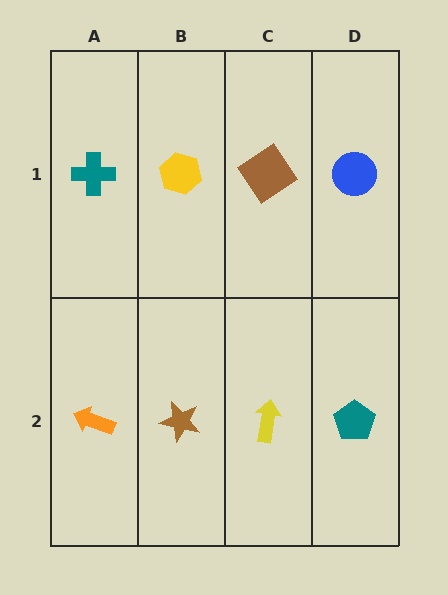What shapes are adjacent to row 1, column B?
A brown star (row 2, column B), a teal cross (row 1, column A), a brown diamond (row 1, column C).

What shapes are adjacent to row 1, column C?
A yellow arrow (row 2, column C), a yellow hexagon (row 1, column B), a blue circle (row 1, column D).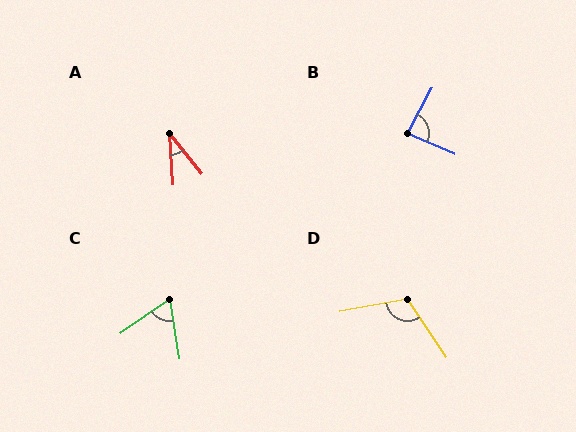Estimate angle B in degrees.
Approximately 86 degrees.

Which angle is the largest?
D, at approximately 113 degrees.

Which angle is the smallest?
A, at approximately 35 degrees.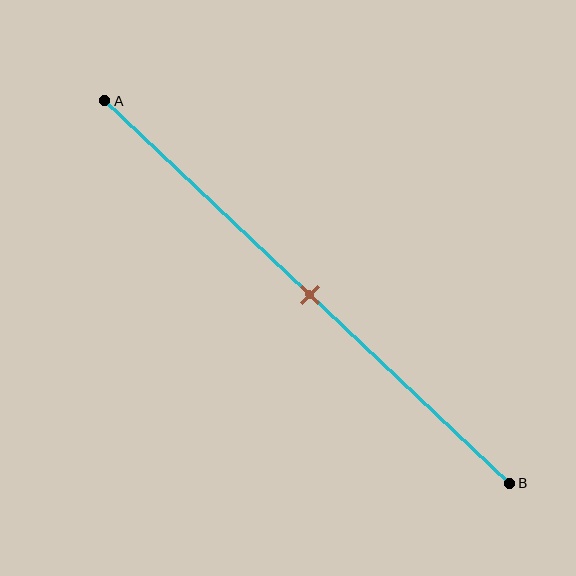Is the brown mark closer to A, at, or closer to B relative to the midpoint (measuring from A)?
The brown mark is approximately at the midpoint of segment AB.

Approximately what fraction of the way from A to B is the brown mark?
The brown mark is approximately 50% of the way from A to B.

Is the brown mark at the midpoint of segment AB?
Yes, the mark is approximately at the midpoint.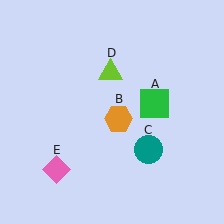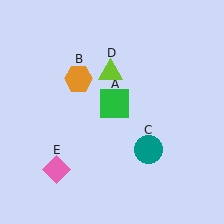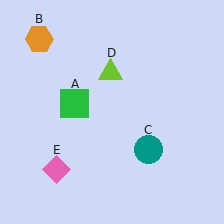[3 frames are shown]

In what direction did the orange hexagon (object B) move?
The orange hexagon (object B) moved up and to the left.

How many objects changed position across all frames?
2 objects changed position: green square (object A), orange hexagon (object B).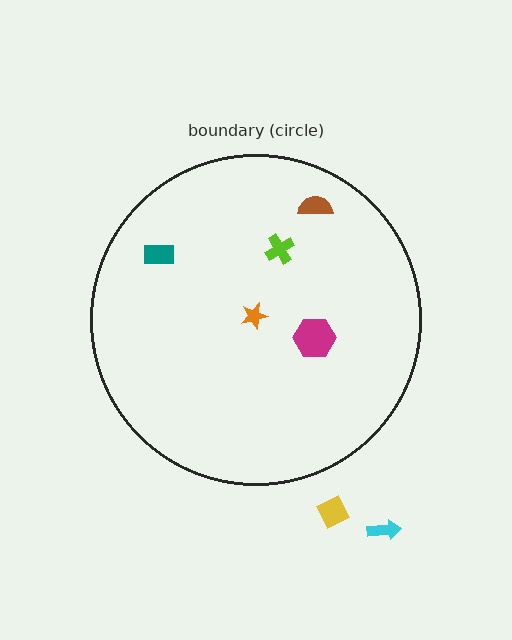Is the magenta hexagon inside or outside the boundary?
Inside.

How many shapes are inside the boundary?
5 inside, 2 outside.